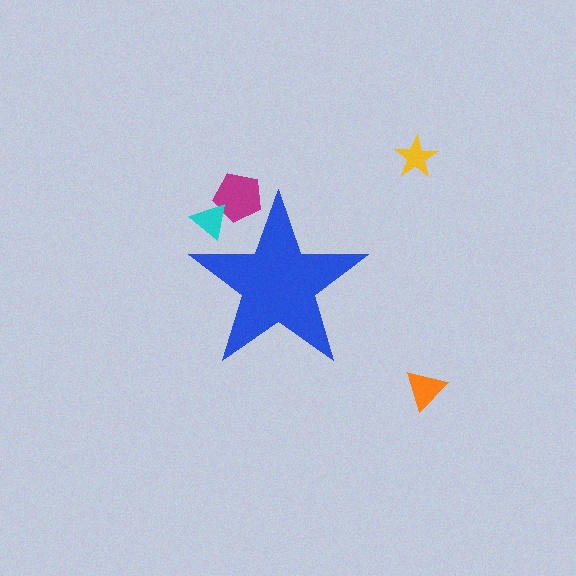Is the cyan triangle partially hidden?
Yes, the cyan triangle is partially hidden behind the blue star.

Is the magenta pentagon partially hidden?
Yes, the magenta pentagon is partially hidden behind the blue star.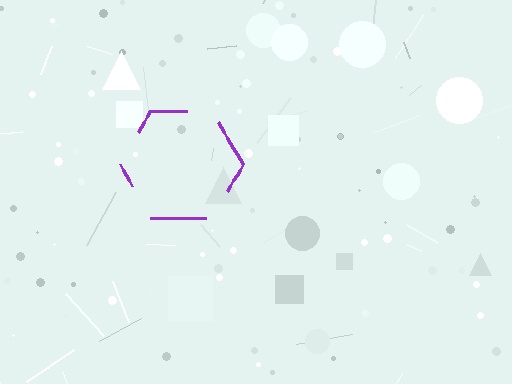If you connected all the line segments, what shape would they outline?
They would outline a hexagon.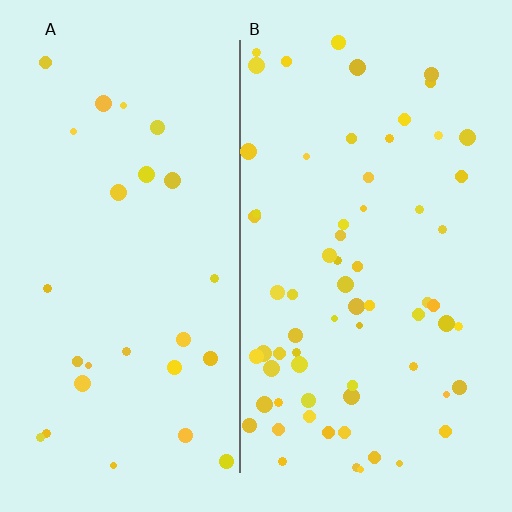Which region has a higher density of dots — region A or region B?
B (the right).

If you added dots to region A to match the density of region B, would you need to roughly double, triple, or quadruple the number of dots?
Approximately double.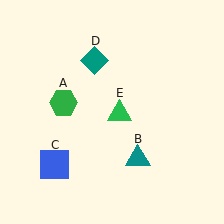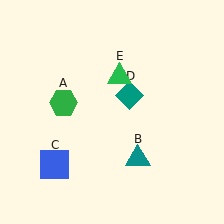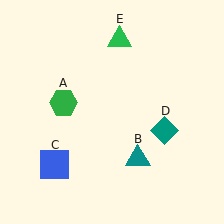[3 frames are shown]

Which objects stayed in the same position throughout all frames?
Green hexagon (object A) and teal triangle (object B) and blue square (object C) remained stationary.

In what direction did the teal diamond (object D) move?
The teal diamond (object D) moved down and to the right.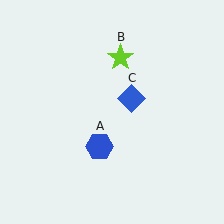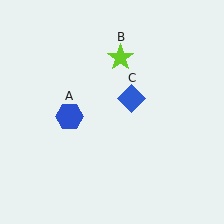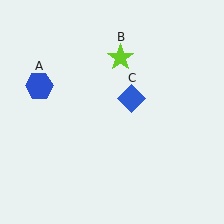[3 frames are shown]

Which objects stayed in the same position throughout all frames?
Lime star (object B) and blue diamond (object C) remained stationary.